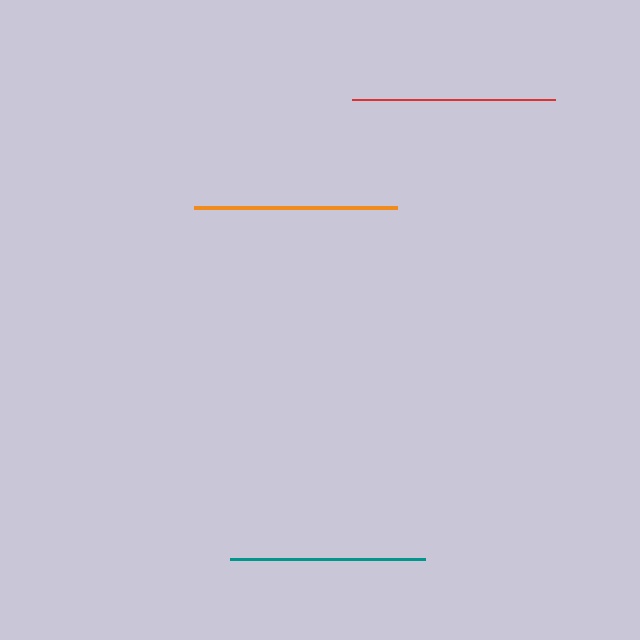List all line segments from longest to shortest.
From longest to shortest: red, orange, teal.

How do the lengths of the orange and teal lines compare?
The orange and teal lines are approximately the same length.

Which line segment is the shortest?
The teal line is the shortest at approximately 196 pixels.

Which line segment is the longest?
The red line is the longest at approximately 204 pixels.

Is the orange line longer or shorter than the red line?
The red line is longer than the orange line.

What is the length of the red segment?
The red segment is approximately 204 pixels long.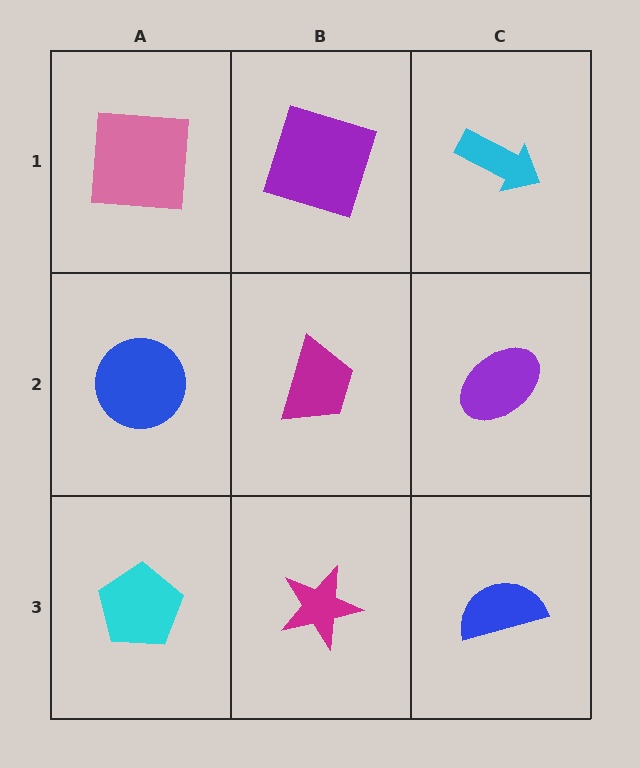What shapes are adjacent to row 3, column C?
A purple ellipse (row 2, column C), a magenta star (row 3, column B).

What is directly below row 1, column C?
A purple ellipse.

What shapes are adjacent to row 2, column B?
A purple square (row 1, column B), a magenta star (row 3, column B), a blue circle (row 2, column A), a purple ellipse (row 2, column C).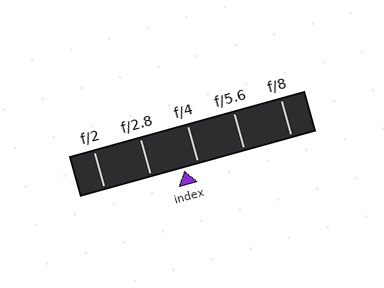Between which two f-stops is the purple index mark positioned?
The index mark is between f/2.8 and f/4.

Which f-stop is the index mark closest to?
The index mark is closest to f/4.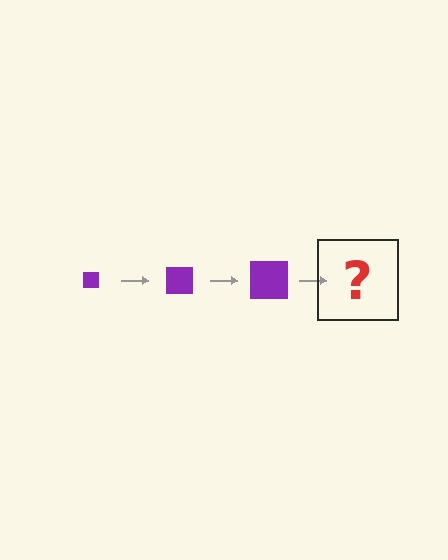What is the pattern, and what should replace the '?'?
The pattern is that the square gets progressively larger each step. The '?' should be a purple square, larger than the previous one.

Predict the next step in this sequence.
The next step is a purple square, larger than the previous one.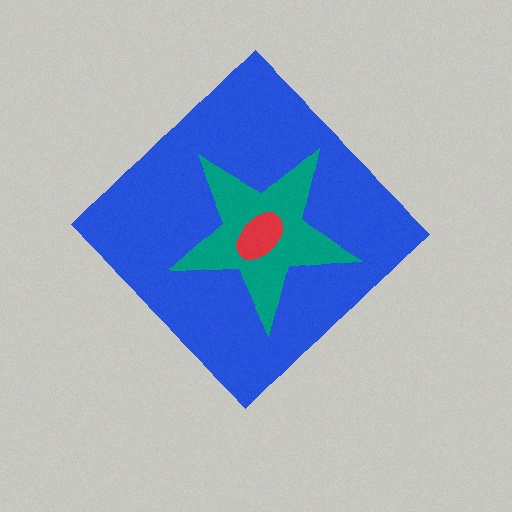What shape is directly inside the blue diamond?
The teal star.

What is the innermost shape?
The red ellipse.